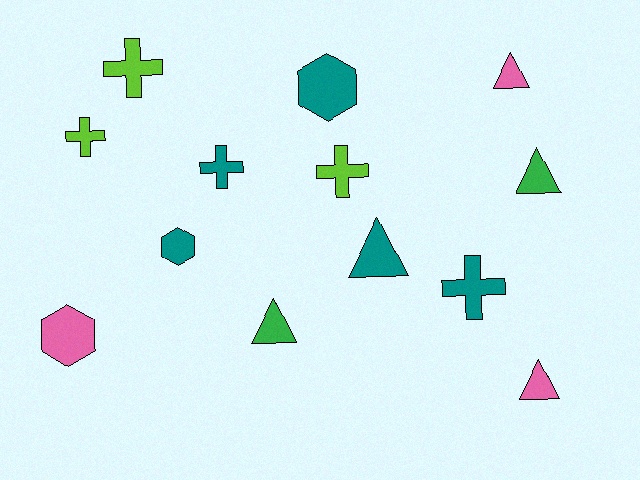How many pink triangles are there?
There are 2 pink triangles.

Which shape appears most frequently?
Triangle, with 5 objects.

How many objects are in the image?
There are 13 objects.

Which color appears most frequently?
Teal, with 5 objects.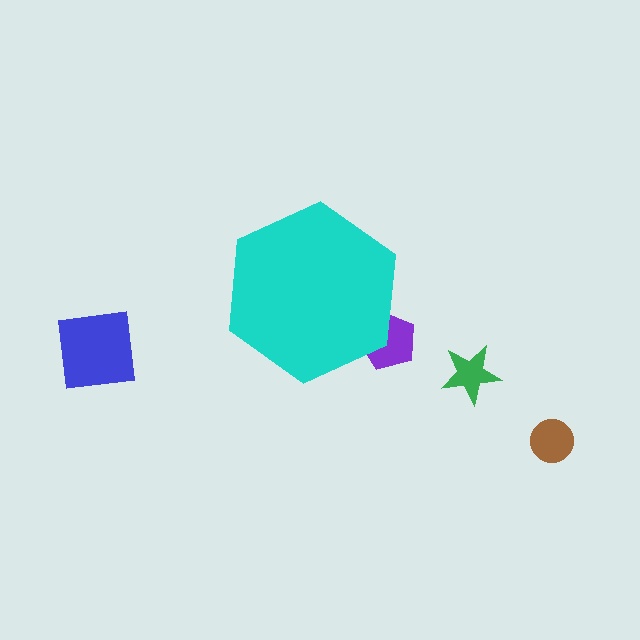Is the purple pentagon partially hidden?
Yes, the purple pentagon is partially hidden behind the cyan hexagon.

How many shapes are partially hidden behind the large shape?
1 shape is partially hidden.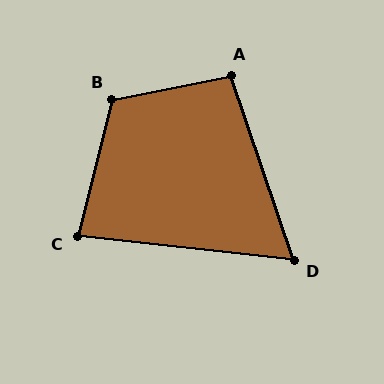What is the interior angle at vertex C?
Approximately 82 degrees (acute).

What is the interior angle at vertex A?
Approximately 98 degrees (obtuse).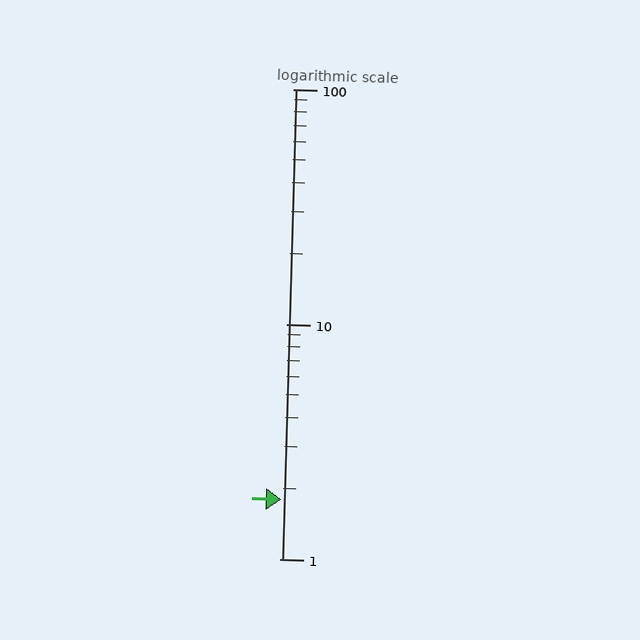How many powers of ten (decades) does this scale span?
The scale spans 2 decades, from 1 to 100.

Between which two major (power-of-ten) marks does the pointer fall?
The pointer is between 1 and 10.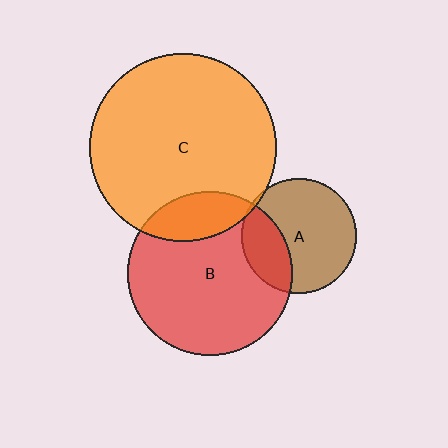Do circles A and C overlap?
Yes.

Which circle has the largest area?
Circle C (orange).